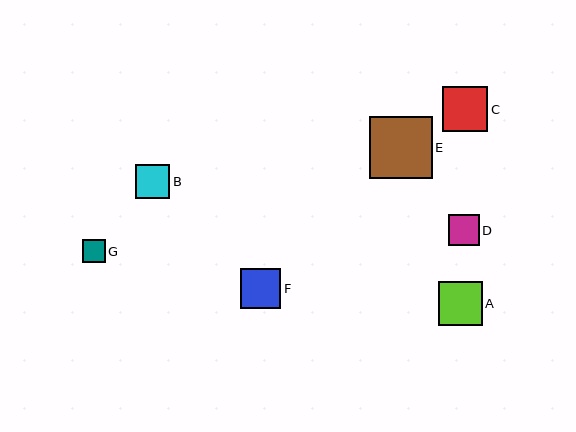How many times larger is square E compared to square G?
Square E is approximately 2.7 times the size of square G.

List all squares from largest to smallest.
From largest to smallest: E, C, A, F, B, D, G.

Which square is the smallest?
Square G is the smallest with a size of approximately 23 pixels.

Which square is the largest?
Square E is the largest with a size of approximately 62 pixels.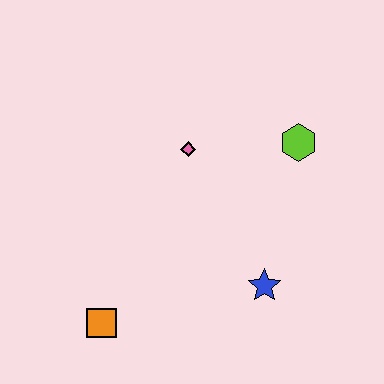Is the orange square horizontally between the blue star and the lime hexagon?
No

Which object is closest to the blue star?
The lime hexagon is closest to the blue star.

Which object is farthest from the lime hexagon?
The orange square is farthest from the lime hexagon.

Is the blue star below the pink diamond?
Yes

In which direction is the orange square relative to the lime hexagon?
The orange square is to the left of the lime hexagon.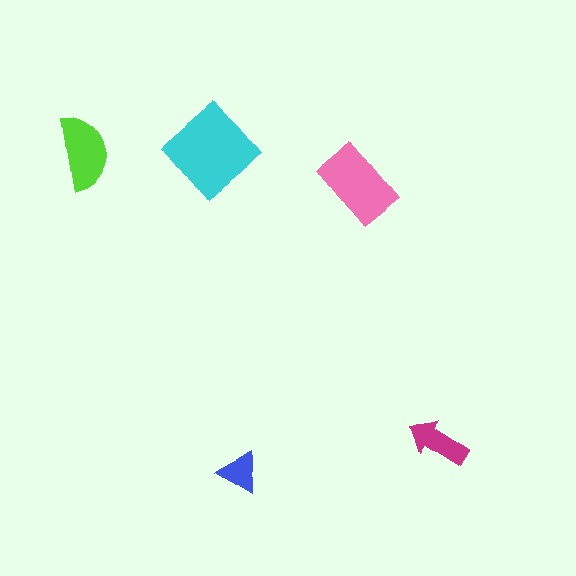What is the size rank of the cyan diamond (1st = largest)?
1st.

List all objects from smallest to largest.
The blue triangle, the magenta arrow, the lime semicircle, the pink rectangle, the cyan diamond.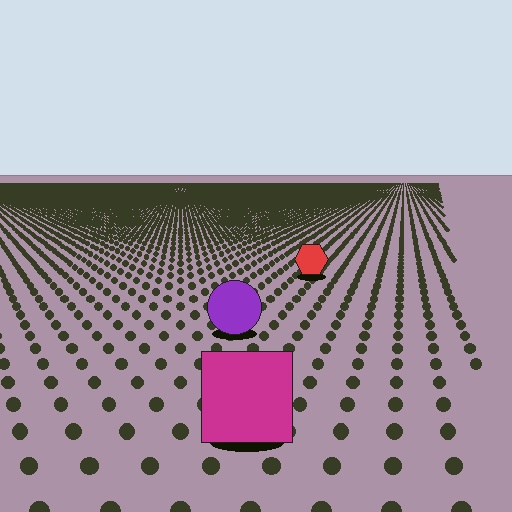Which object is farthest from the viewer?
The red hexagon is farthest from the viewer. It appears smaller and the ground texture around it is denser.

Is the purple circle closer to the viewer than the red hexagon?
Yes. The purple circle is closer — you can tell from the texture gradient: the ground texture is coarser near it.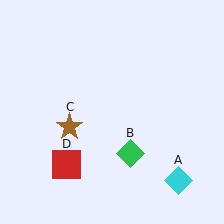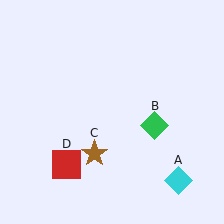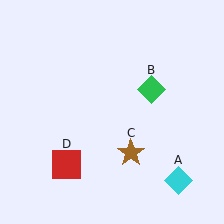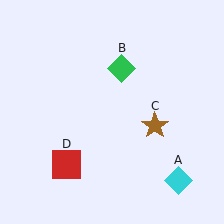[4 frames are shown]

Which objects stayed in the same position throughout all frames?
Cyan diamond (object A) and red square (object D) remained stationary.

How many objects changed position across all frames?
2 objects changed position: green diamond (object B), brown star (object C).